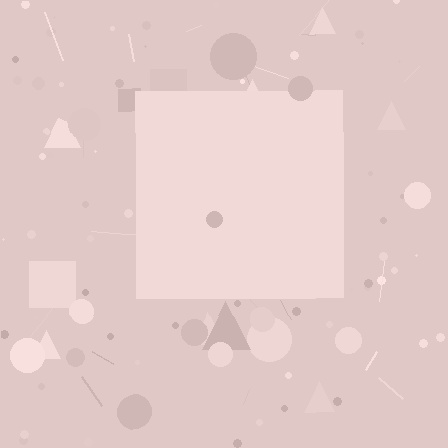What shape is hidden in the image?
A square is hidden in the image.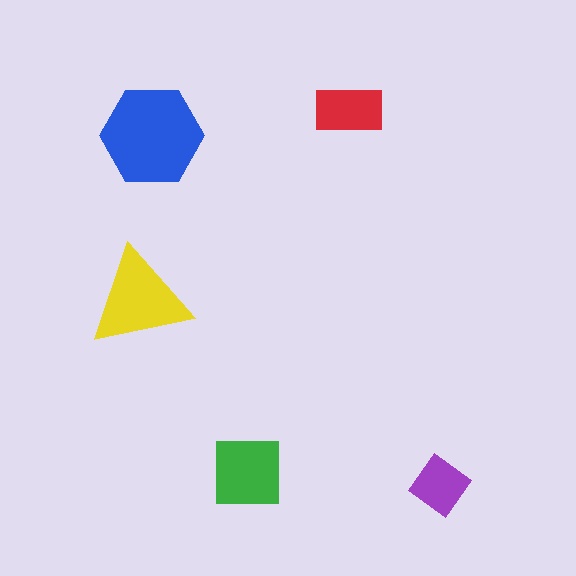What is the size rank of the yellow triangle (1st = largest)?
2nd.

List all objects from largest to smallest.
The blue hexagon, the yellow triangle, the green square, the red rectangle, the purple diamond.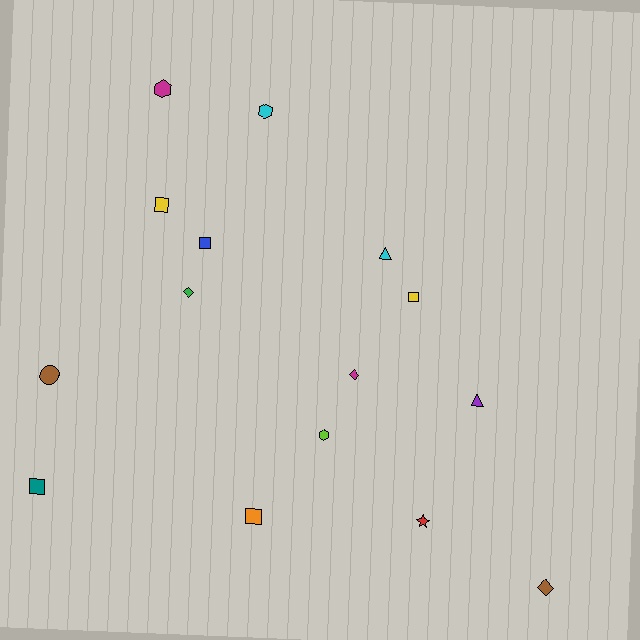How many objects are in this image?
There are 15 objects.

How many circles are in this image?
There is 1 circle.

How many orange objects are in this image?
There is 1 orange object.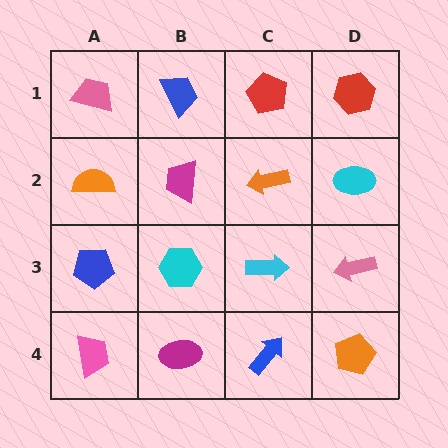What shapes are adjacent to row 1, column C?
An orange arrow (row 2, column C), a blue trapezoid (row 1, column B), a red hexagon (row 1, column D).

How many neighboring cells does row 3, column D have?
3.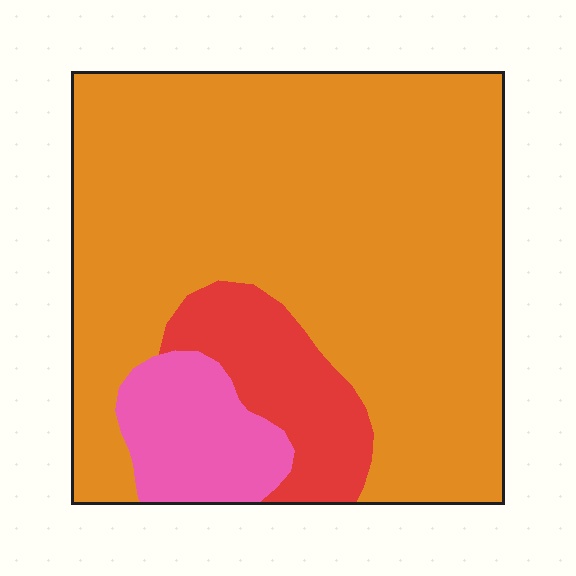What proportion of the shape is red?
Red covers around 10% of the shape.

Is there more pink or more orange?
Orange.